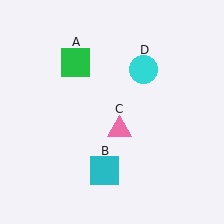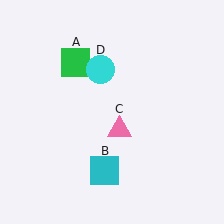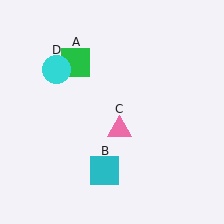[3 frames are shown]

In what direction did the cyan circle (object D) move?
The cyan circle (object D) moved left.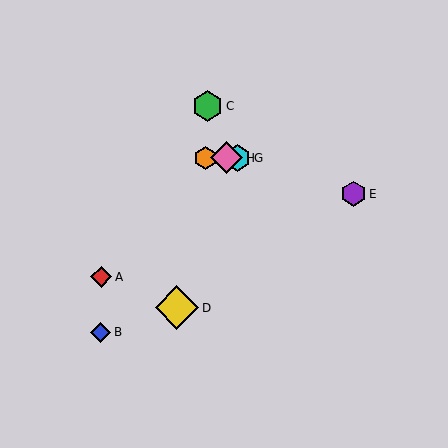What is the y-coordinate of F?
Object F is at y≈158.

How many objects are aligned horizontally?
3 objects (F, G, H) are aligned horizontally.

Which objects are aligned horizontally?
Objects F, G, H are aligned horizontally.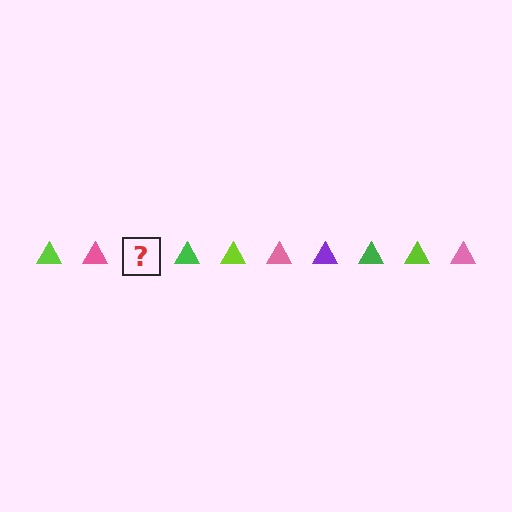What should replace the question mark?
The question mark should be replaced with a purple triangle.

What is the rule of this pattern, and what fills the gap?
The rule is that the pattern cycles through lime, pink, purple, green triangles. The gap should be filled with a purple triangle.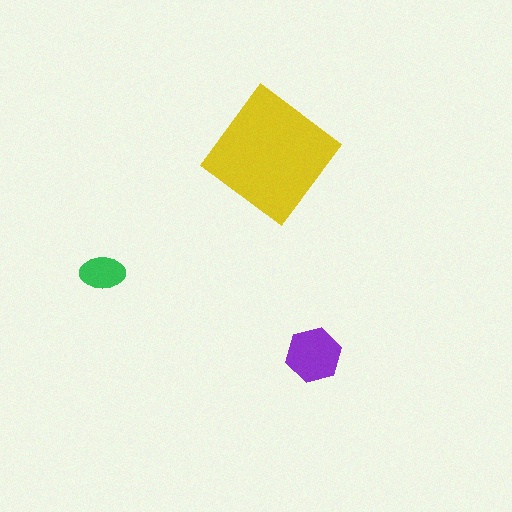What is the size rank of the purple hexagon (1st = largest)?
2nd.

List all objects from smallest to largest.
The green ellipse, the purple hexagon, the yellow diamond.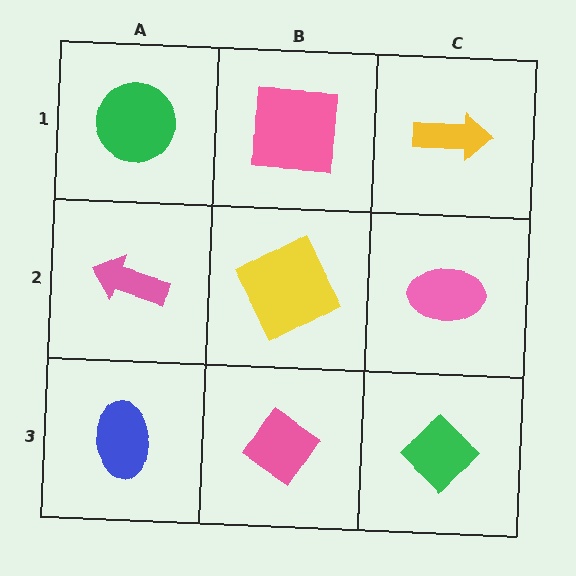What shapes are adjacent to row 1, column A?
A pink arrow (row 2, column A), a pink square (row 1, column B).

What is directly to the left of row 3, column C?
A pink diamond.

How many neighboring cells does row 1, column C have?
2.